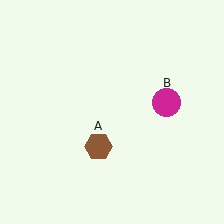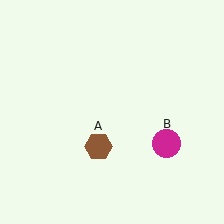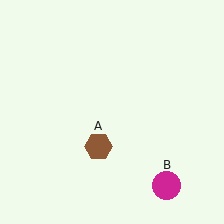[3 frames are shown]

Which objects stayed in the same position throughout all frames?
Brown hexagon (object A) remained stationary.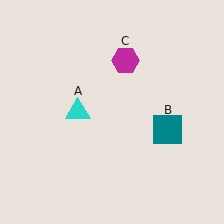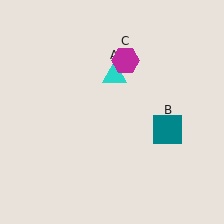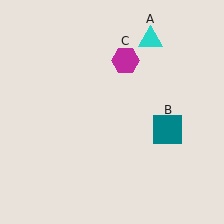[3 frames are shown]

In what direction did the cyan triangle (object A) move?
The cyan triangle (object A) moved up and to the right.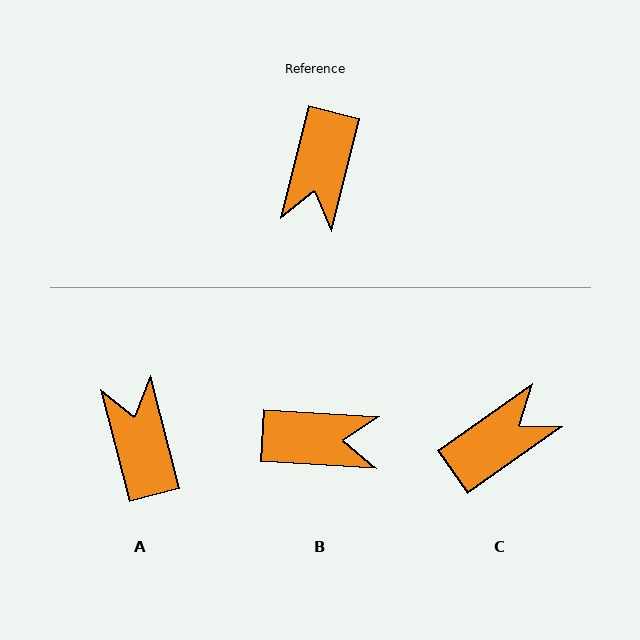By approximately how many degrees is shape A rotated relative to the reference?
Approximately 151 degrees clockwise.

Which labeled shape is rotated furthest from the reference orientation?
A, about 151 degrees away.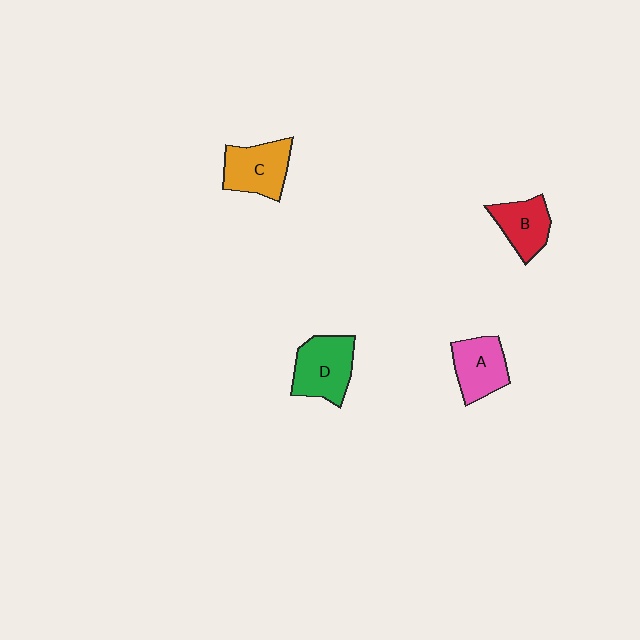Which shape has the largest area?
Shape D (green).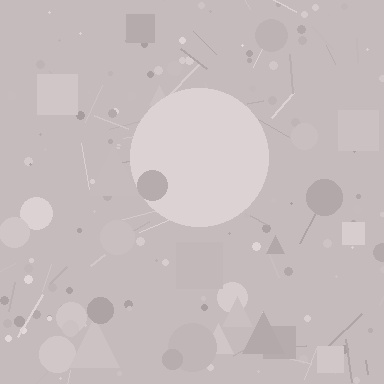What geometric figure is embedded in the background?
A circle is embedded in the background.